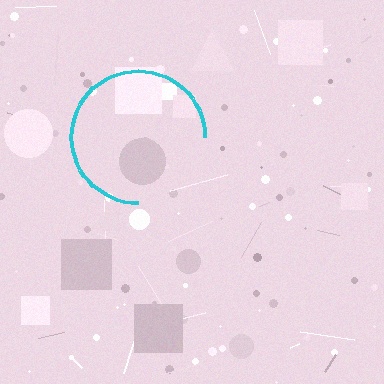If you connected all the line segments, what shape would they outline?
They would outline a circle.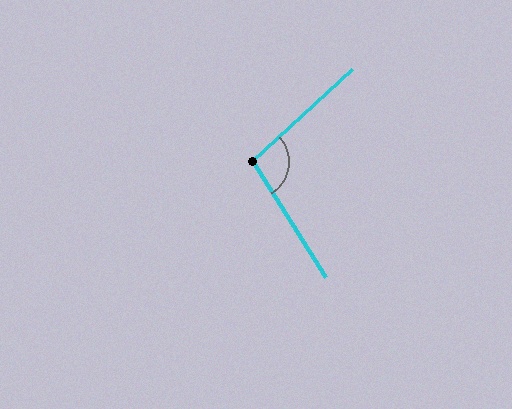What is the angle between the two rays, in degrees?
Approximately 100 degrees.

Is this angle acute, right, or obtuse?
It is obtuse.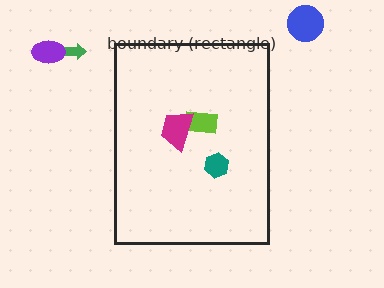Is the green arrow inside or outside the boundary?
Outside.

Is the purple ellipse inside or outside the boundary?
Outside.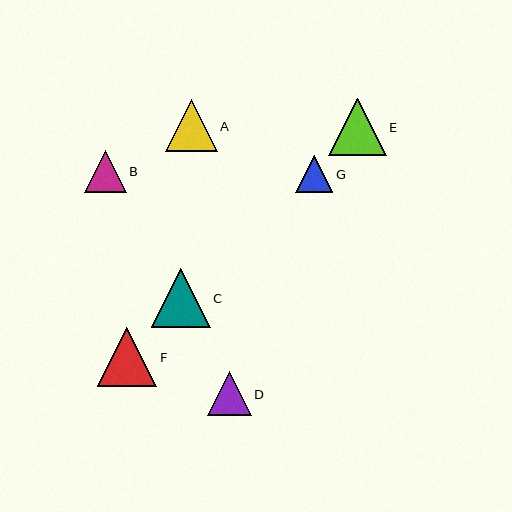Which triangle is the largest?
Triangle F is the largest with a size of approximately 59 pixels.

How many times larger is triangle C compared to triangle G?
Triangle C is approximately 1.6 times the size of triangle G.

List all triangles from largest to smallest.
From largest to smallest: F, C, E, A, D, B, G.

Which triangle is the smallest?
Triangle G is the smallest with a size of approximately 37 pixels.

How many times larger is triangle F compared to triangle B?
Triangle F is approximately 1.4 times the size of triangle B.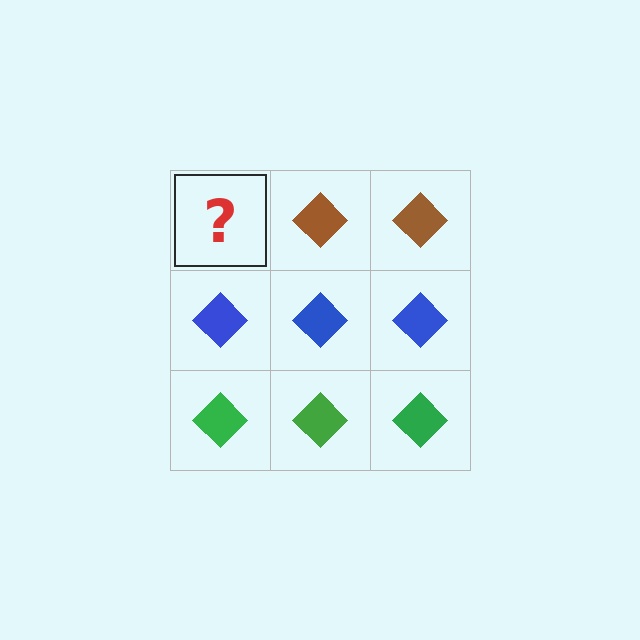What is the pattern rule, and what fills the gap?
The rule is that each row has a consistent color. The gap should be filled with a brown diamond.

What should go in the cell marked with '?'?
The missing cell should contain a brown diamond.